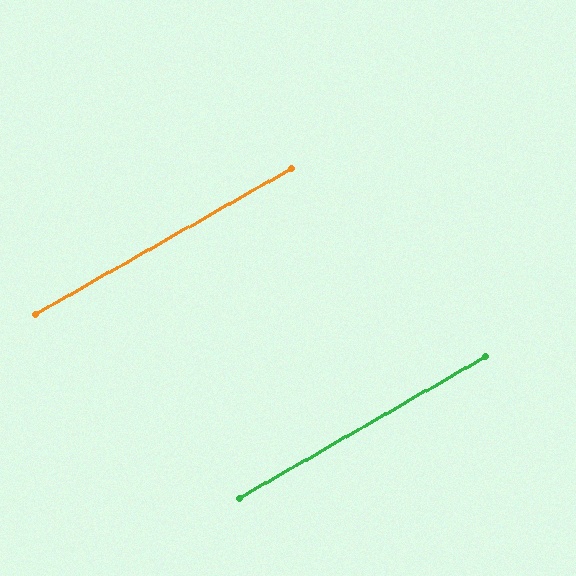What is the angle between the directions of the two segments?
Approximately 0 degrees.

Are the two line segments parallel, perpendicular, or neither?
Parallel — their directions differ by only 0.1°.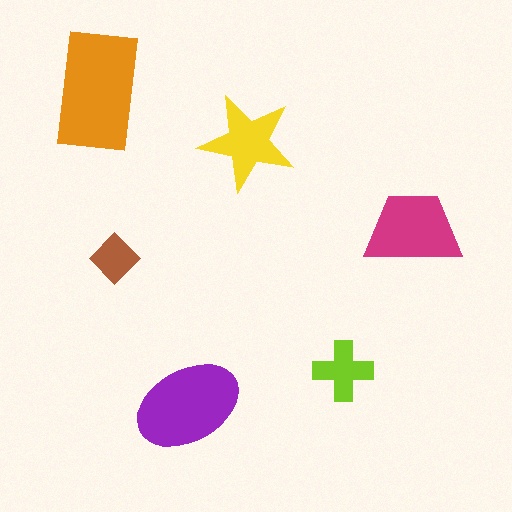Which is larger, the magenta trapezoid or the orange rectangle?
The orange rectangle.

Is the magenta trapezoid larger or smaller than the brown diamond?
Larger.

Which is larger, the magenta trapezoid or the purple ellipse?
The purple ellipse.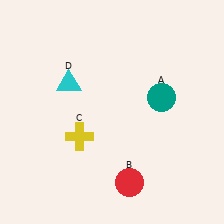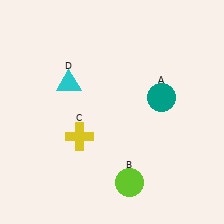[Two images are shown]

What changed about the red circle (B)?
In Image 1, B is red. In Image 2, it changed to lime.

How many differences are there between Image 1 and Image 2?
There is 1 difference between the two images.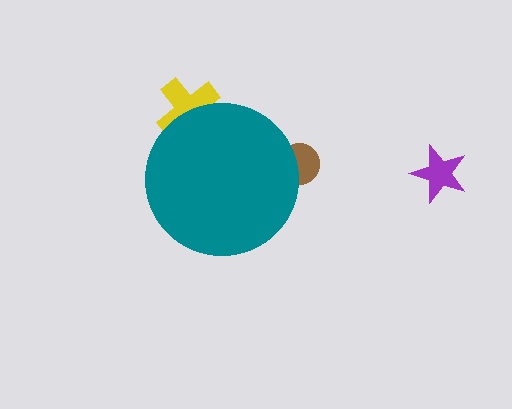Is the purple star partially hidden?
No, the purple star is fully visible.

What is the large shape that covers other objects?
A teal circle.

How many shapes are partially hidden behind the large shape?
2 shapes are partially hidden.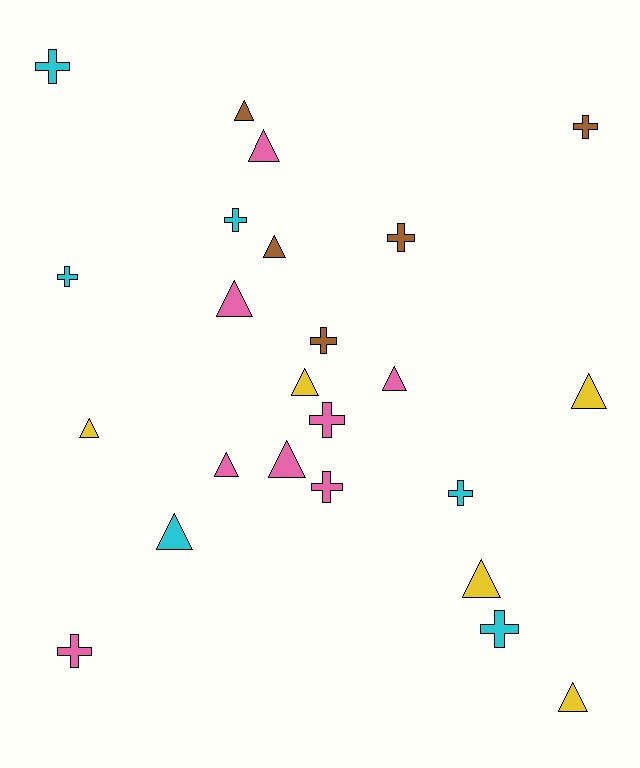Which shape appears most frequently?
Triangle, with 13 objects.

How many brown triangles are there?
There are 2 brown triangles.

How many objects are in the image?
There are 24 objects.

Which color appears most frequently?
Pink, with 8 objects.